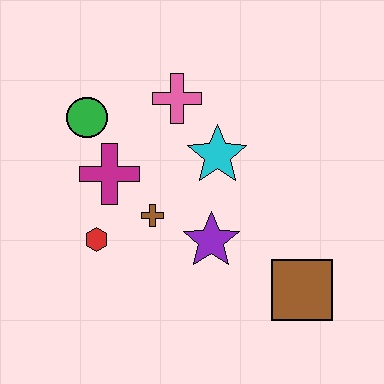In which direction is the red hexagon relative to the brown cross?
The red hexagon is to the left of the brown cross.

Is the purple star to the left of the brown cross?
No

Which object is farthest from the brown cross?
The brown square is farthest from the brown cross.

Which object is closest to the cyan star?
The pink cross is closest to the cyan star.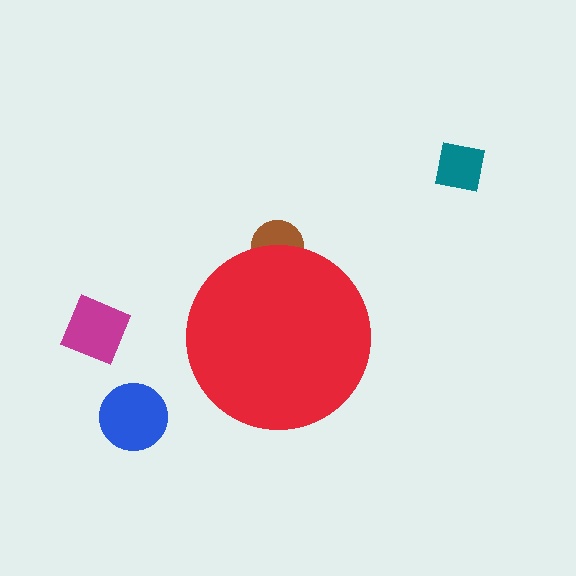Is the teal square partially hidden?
No, the teal square is fully visible.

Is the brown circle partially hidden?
Yes, the brown circle is partially hidden behind the red circle.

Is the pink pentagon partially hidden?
Yes, the pink pentagon is partially hidden behind the red circle.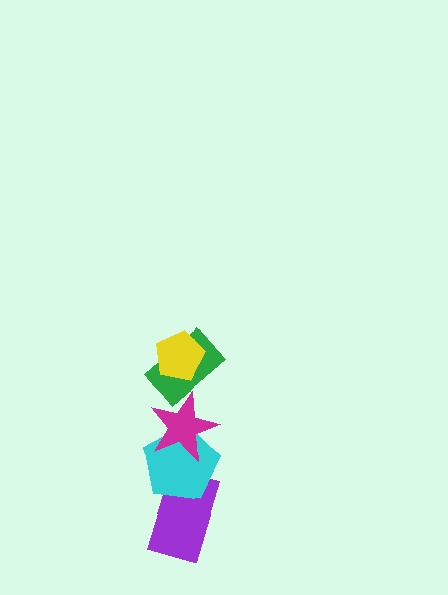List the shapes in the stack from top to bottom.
From top to bottom: the yellow pentagon, the green rectangle, the magenta star, the cyan pentagon, the purple rectangle.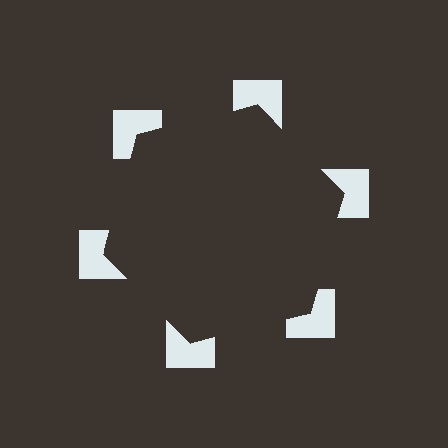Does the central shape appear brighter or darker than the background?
It typically appears slightly darker than the background, even though no actual brightness change is drawn.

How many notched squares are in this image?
There are 6 — one at each vertex of the illusory hexagon.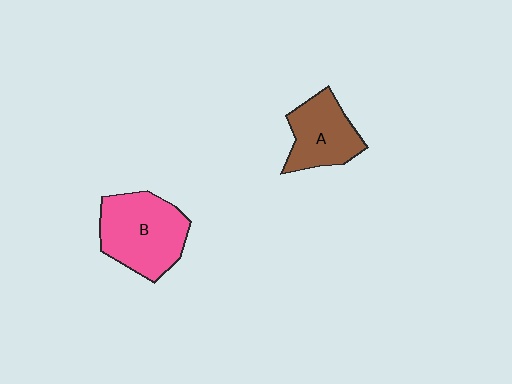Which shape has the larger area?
Shape B (pink).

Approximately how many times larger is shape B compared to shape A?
Approximately 1.4 times.